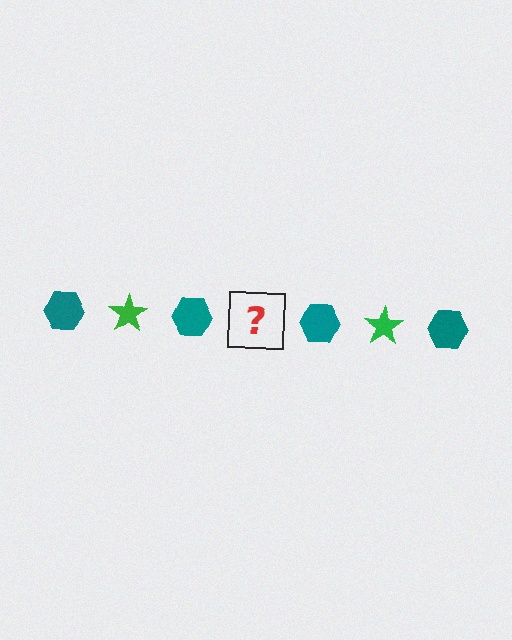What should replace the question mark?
The question mark should be replaced with a green star.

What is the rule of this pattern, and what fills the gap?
The rule is that the pattern alternates between teal hexagon and green star. The gap should be filled with a green star.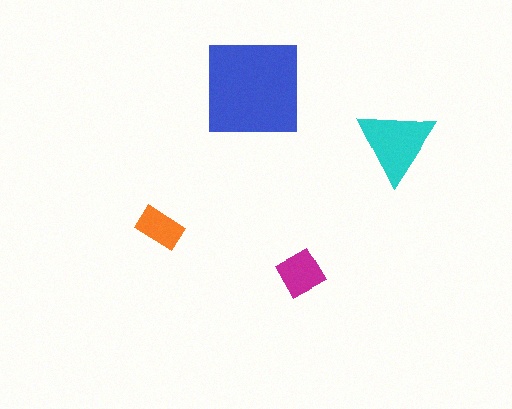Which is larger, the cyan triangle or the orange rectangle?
The cyan triangle.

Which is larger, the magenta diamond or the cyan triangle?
The cyan triangle.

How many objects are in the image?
There are 4 objects in the image.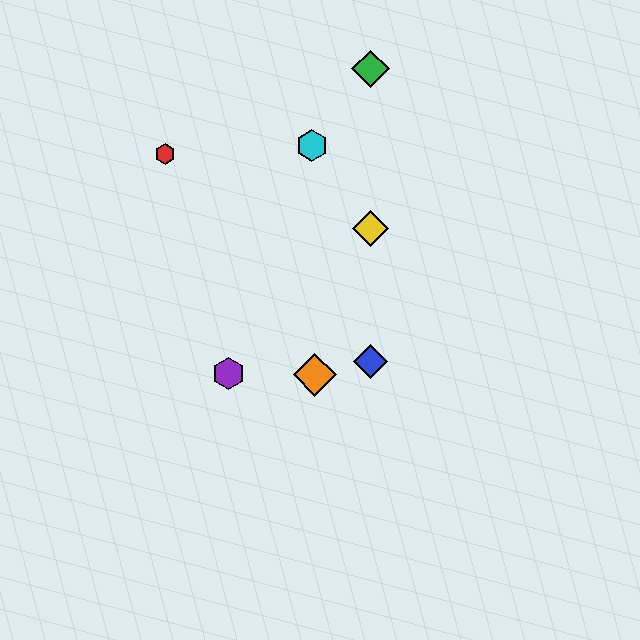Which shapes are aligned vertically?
The blue diamond, the green diamond, the yellow diamond are aligned vertically.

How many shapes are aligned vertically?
3 shapes (the blue diamond, the green diamond, the yellow diamond) are aligned vertically.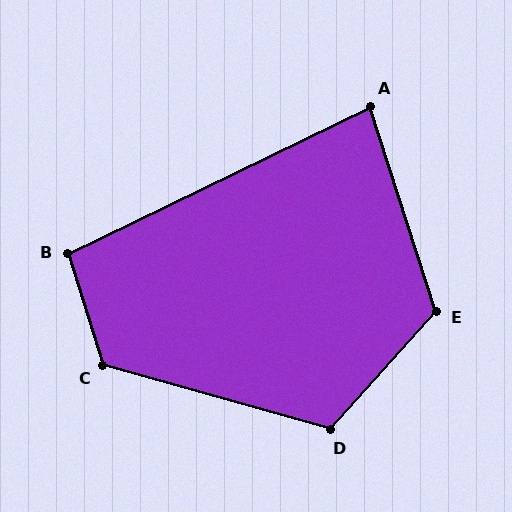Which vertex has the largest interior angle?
C, at approximately 123 degrees.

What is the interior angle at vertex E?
Approximately 120 degrees (obtuse).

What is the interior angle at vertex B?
Approximately 98 degrees (obtuse).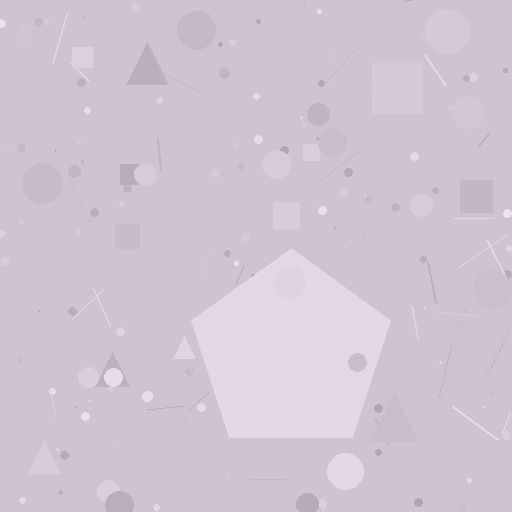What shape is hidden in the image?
A pentagon is hidden in the image.